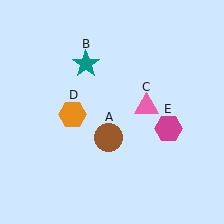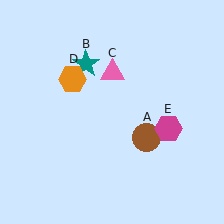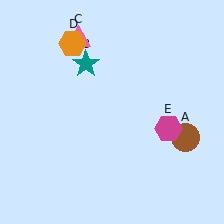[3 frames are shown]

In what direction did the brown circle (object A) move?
The brown circle (object A) moved right.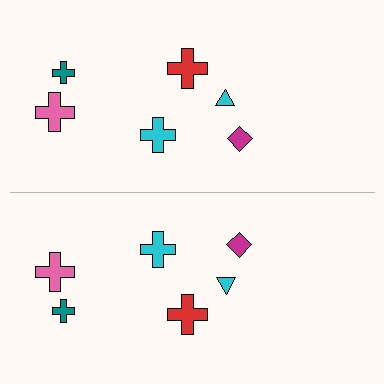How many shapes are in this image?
There are 12 shapes in this image.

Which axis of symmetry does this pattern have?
The pattern has a horizontal axis of symmetry running through the center of the image.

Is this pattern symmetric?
Yes, this pattern has bilateral (reflection) symmetry.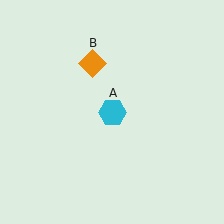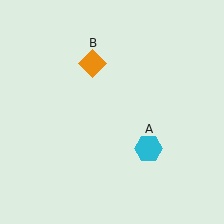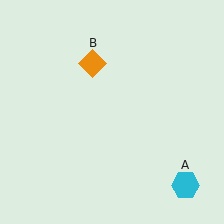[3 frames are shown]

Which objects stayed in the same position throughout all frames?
Orange diamond (object B) remained stationary.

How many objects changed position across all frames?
1 object changed position: cyan hexagon (object A).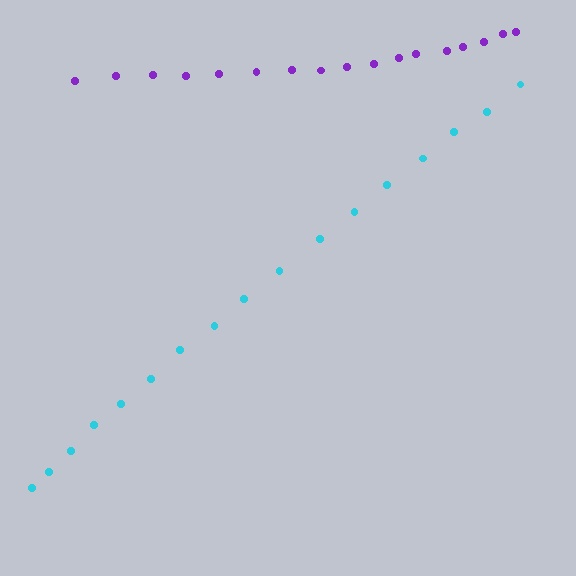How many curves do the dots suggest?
There are 2 distinct paths.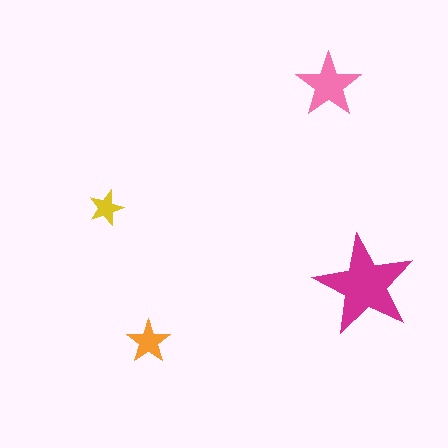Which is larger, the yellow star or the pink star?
The pink one.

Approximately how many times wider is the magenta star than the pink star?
About 1.5 times wider.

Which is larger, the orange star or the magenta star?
The magenta one.